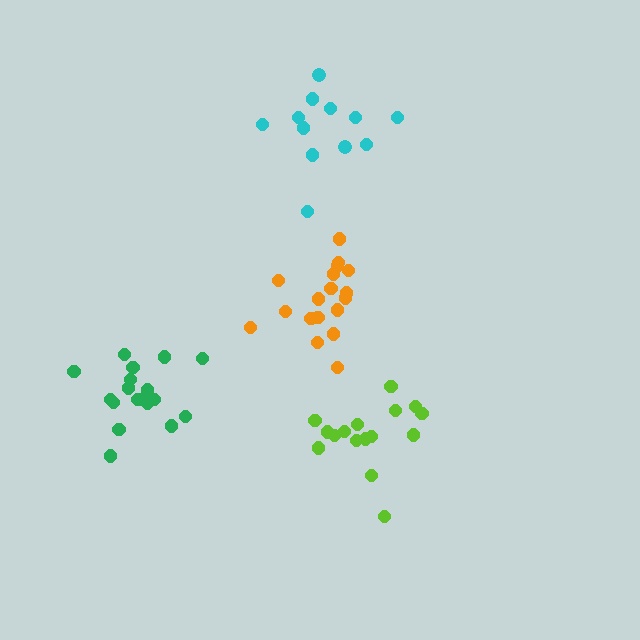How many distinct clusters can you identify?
There are 4 distinct clusters.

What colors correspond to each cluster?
The clusters are colored: cyan, green, lime, orange.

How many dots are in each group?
Group 1: 12 dots, Group 2: 18 dots, Group 3: 16 dots, Group 4: 18 dots (64 total).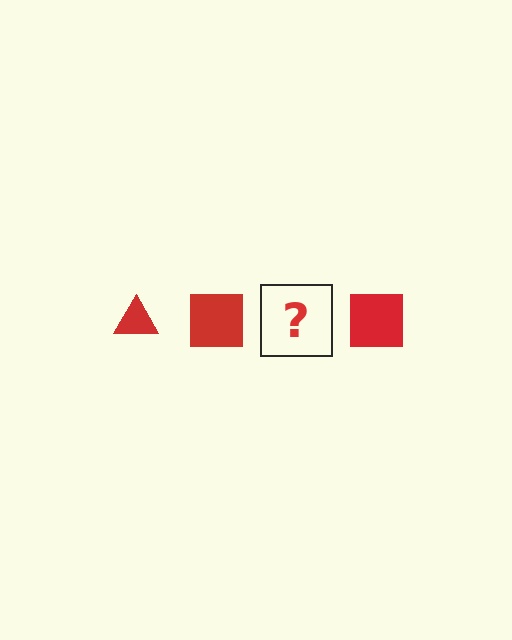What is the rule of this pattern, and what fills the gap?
The rule is that the pattern cycles through triangle, square shapes in red. The gap should be filled with a red triangle.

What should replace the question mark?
The question mark should be replaced with a red triangle.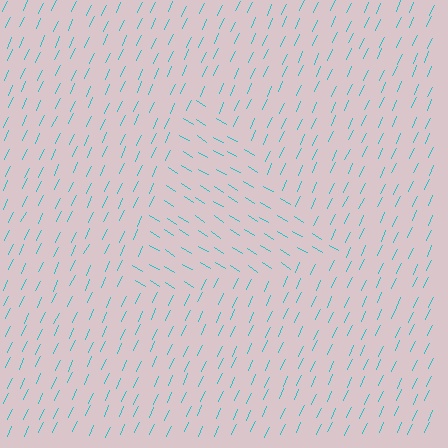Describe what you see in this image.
The image is filled with small cyan line segments. A triangle region in the image has lines oriented differently from the surrounding lines, creating a visible texture boundary.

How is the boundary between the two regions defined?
The boundary is defined purely by a change in line orientation (approximately 82 degrees difference). All lines are the same color and thickness.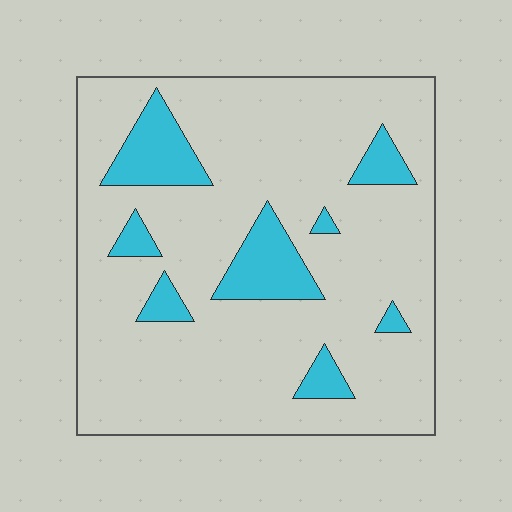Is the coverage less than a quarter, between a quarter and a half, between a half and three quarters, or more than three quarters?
Less than a quarter.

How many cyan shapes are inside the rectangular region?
8.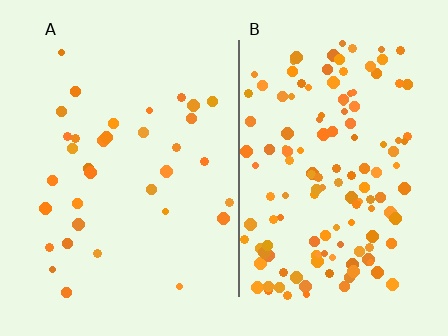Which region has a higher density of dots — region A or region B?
B (the right).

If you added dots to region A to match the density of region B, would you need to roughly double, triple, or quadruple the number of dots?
Approximately quadruple.